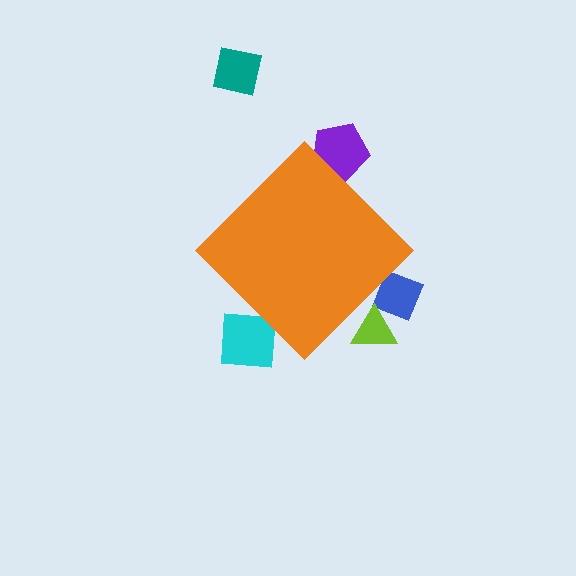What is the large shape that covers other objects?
An orange diamond.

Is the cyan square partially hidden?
Yes, the cyan square is partially hidden behind the orange diamond.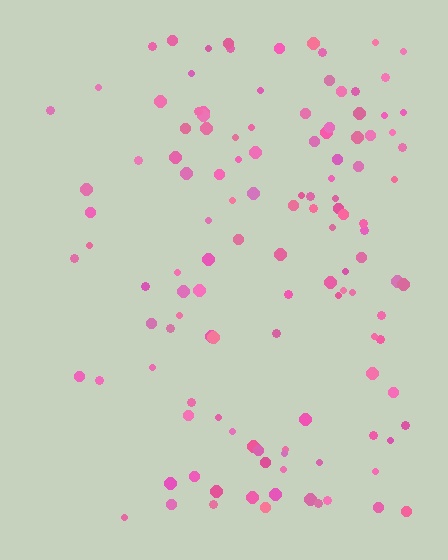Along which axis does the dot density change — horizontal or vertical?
Horizontal.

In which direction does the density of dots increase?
From left to right, with the right side densest.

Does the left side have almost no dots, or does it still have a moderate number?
Still a moderate number, just noticeably fewer than the right.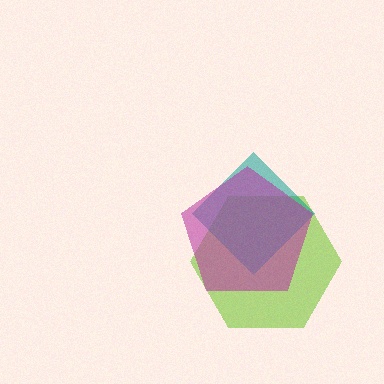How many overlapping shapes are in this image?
There are 3 overlapping shapes in the image.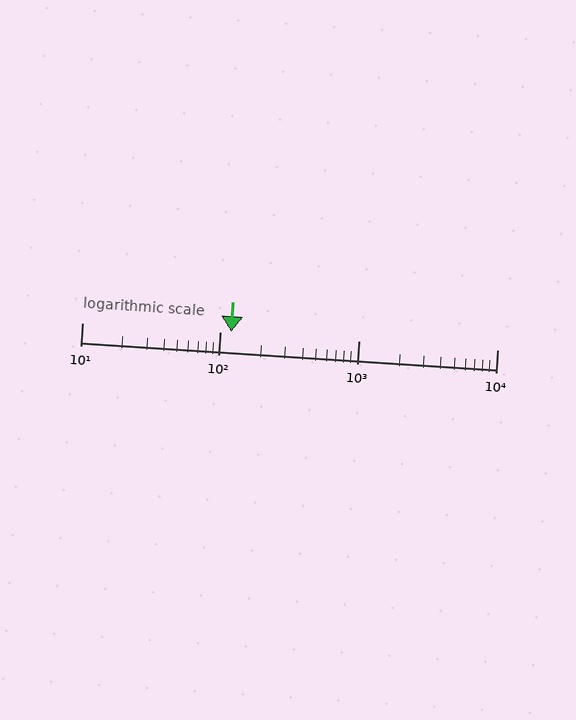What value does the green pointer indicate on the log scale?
The pointer indicates approximately 120.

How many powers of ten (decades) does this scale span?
The scale spans 3 decades, from 10 to 10000.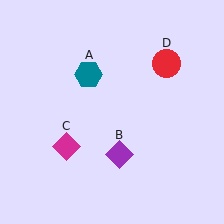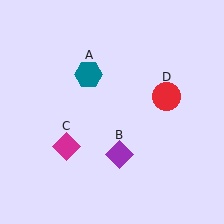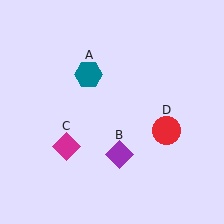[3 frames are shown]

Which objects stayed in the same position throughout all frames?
Teal hexagon (object A) and purple diamond (object B) and magenta diamond (object C) remained stationary.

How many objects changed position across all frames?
1 object changed position: red circle (object D).